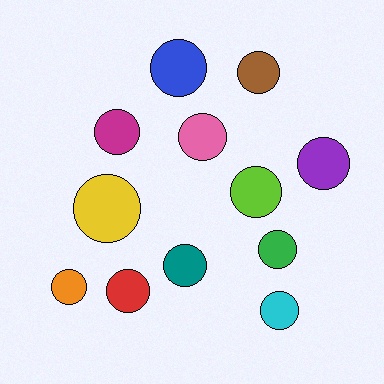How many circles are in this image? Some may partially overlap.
There are 12 circles.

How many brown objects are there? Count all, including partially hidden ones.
There is 1 brown object.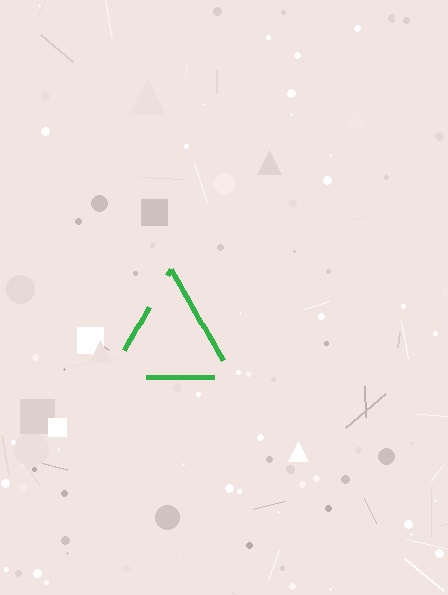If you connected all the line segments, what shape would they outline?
They would outline a triangle.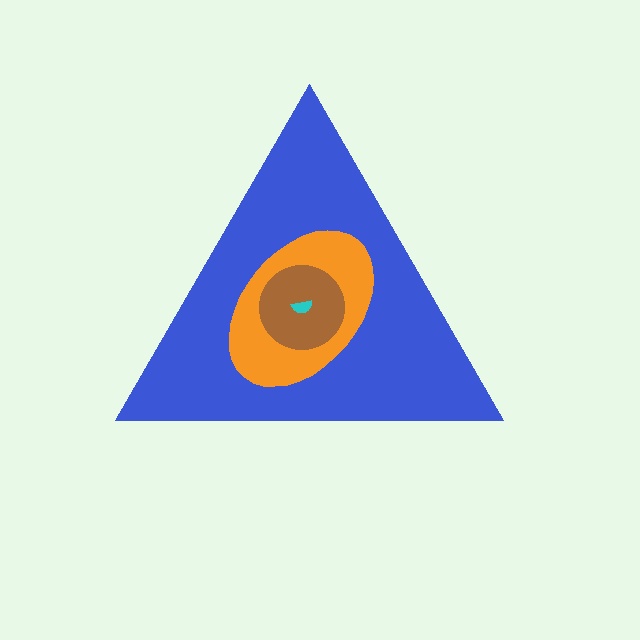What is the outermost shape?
The blue triangle.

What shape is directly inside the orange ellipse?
The brown circle.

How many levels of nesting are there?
4.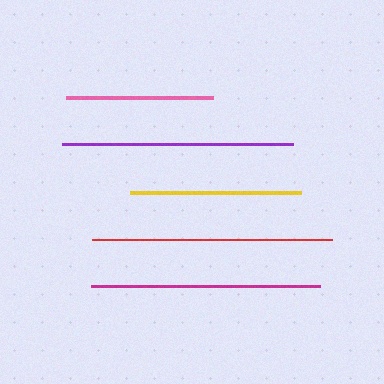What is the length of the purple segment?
The purple segment is approximately 232 pixels long.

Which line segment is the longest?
The red line is the longest at approximately 239 pixels.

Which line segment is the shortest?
The pink line is the shortest at approximately 146 pixels.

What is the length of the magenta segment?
The magenta segment is approximately 229 pixels long.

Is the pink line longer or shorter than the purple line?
The purple line is longer than the pink line.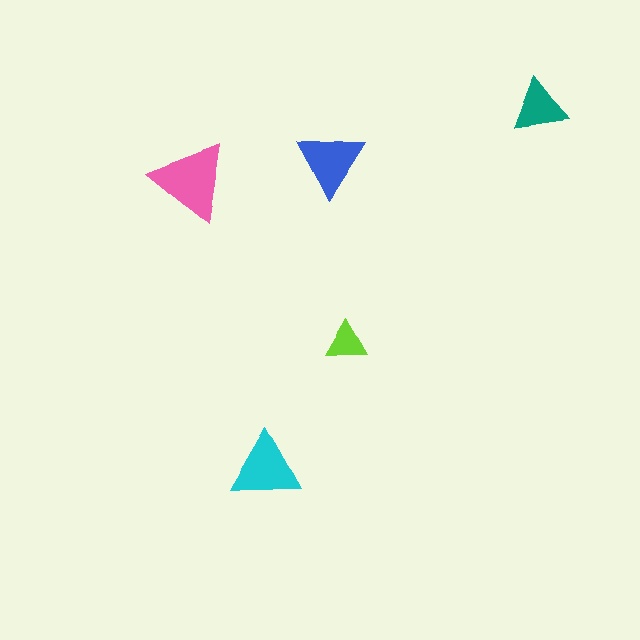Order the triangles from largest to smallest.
the pink one, the cyan one, the blue one, the teal one, the lime one.